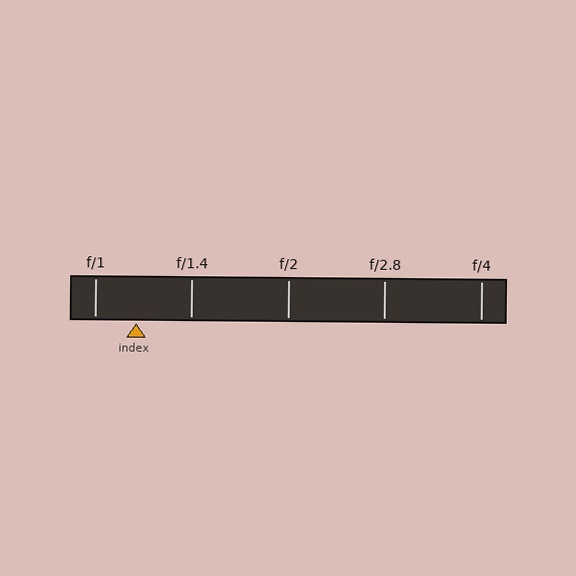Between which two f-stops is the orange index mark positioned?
The index mark is between f/1 and f/1.4.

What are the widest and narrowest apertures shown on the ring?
The widest aperture shown is f/1 and the narrowest is f/4.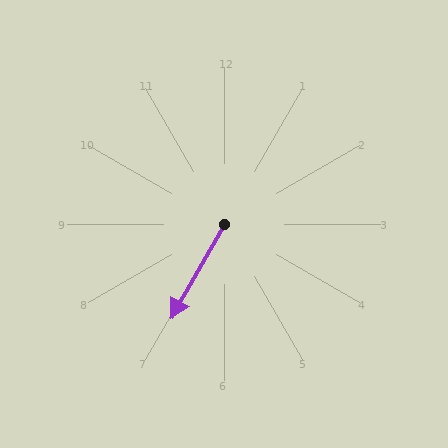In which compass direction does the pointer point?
Southwest.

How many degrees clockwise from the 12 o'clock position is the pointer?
Approximately 210 degrees.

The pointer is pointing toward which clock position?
Roughly 7 o'clock.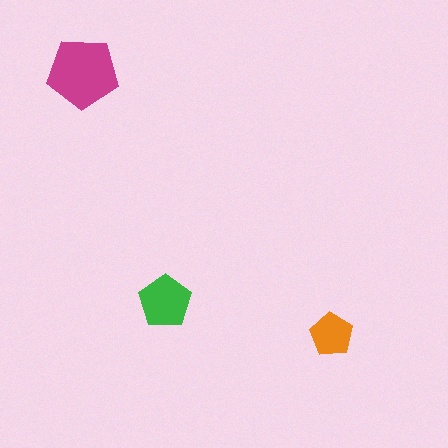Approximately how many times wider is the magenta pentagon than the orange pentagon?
About 1.5 times wider.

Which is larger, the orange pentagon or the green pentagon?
The green one.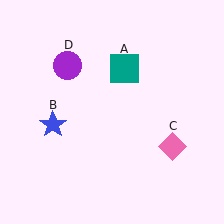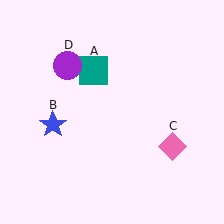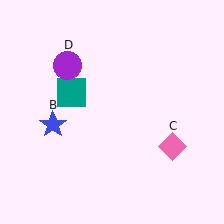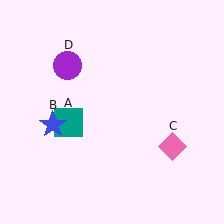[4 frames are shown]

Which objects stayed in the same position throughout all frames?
Blue star (object B) and pink diamond (object C) and purple circle (object D) remained stationary.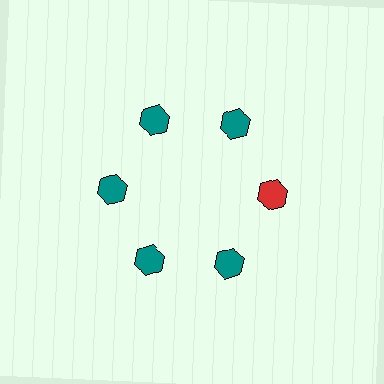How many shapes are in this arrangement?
There are 6 shapes arranged in a ring pattern.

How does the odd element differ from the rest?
It has a different color: red instead of teal.